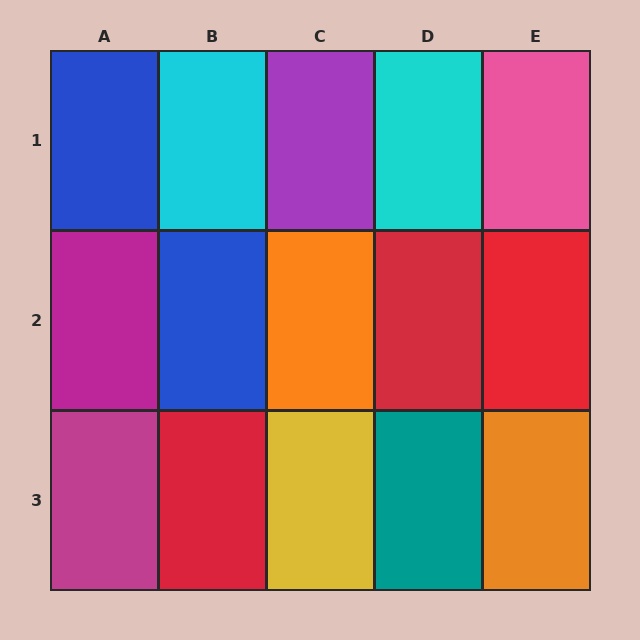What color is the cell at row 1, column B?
Cyan.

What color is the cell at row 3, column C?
Yellow.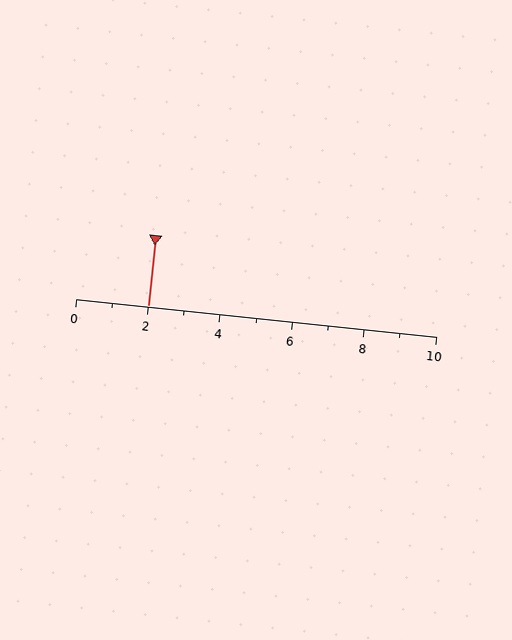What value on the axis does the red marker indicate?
The marker indicates approximately 2.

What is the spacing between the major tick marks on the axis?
The major ticks are spaced 2 apart.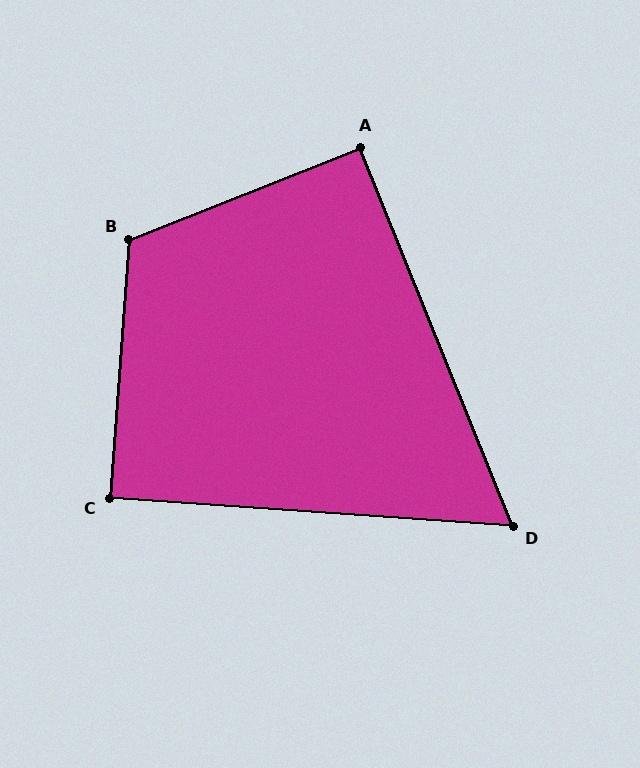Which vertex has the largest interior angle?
B, at approximately 116 degrees.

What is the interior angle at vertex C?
Approximately 90 degrees (approximately right).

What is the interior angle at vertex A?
Approximately 90 degrees (approximately right).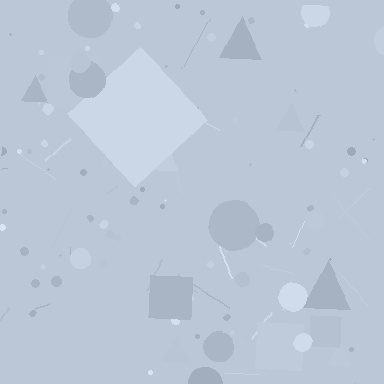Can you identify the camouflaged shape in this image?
The camouflaged shape is a diamond.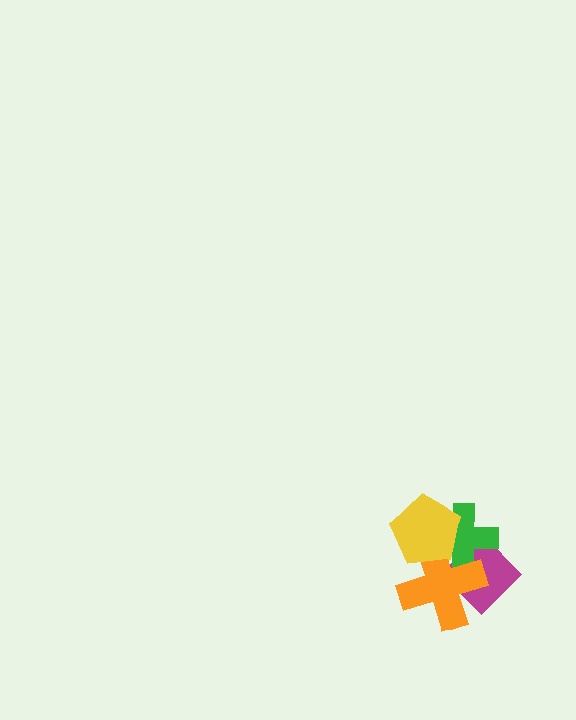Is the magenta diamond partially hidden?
Yes, it is partially covered by another shape.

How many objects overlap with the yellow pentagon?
3 objects overlap with the yellow pentagon.